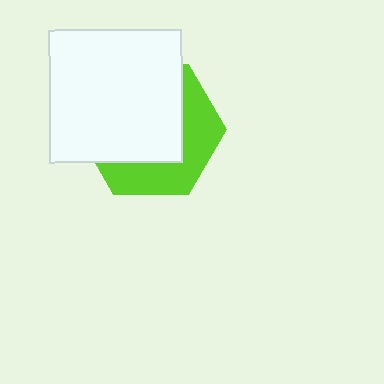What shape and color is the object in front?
The object in front is a white square.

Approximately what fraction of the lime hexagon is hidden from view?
Roughly 62% of the lime hexagon is hidden behind the white square.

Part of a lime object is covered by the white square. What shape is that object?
It is a hexagon.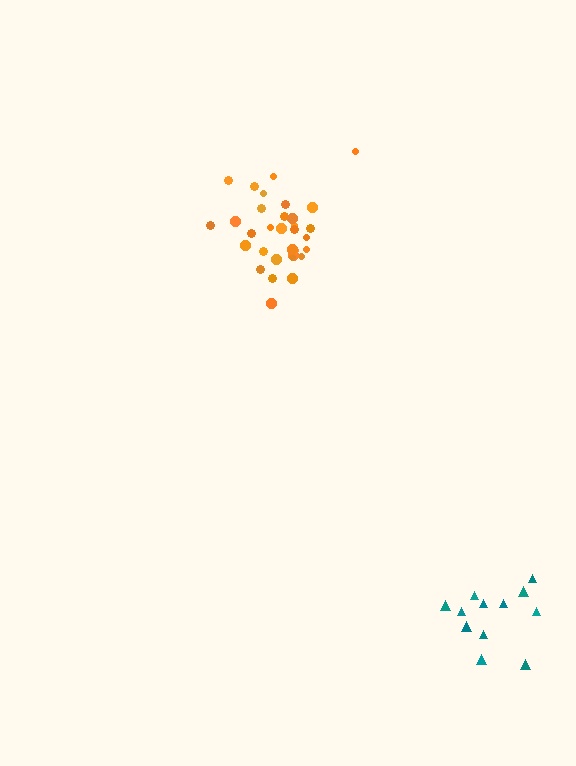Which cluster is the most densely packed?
Orange.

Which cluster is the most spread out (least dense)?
Teal.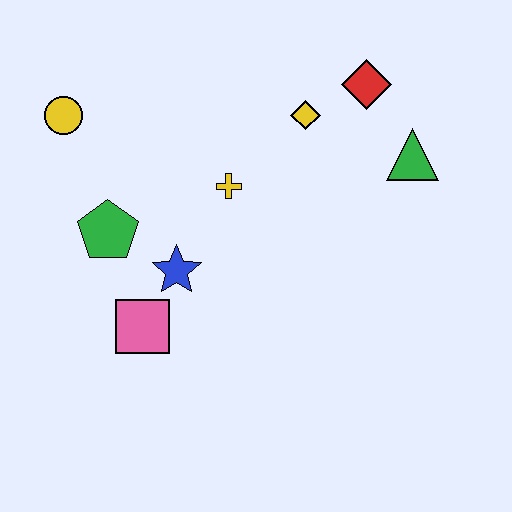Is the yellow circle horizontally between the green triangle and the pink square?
No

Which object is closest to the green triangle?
The red diamond is closest to the green triangle.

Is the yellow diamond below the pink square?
No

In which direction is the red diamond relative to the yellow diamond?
The red diamond is to the right of the yellow diamond.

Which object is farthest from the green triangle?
The yellow circle is farthest from the green triangle.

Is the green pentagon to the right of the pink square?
No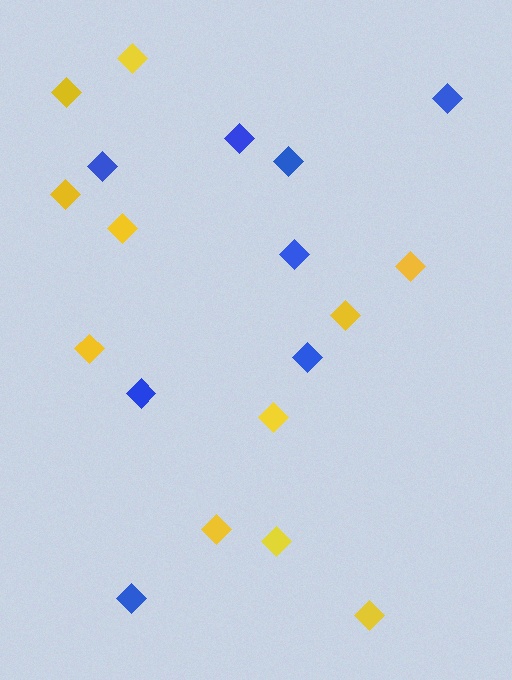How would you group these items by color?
There are 2 groups: one group of blue diamonds (8) and one group of yellow diamonds (11).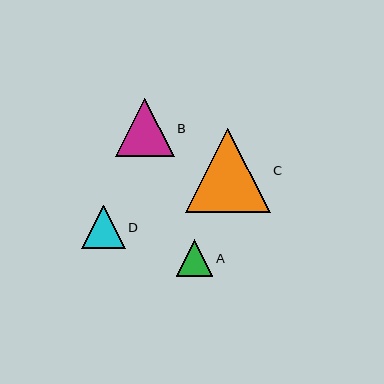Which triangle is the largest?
Triangle C is the largest with a size of approximately 85 pixels.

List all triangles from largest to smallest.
From largest to smallest: C, B, D, A.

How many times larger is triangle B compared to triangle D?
Triangle B is approximately 1.3 times the size of triangle D.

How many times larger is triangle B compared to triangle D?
Triangle B is approximately 1.3 times the size of triangle D.